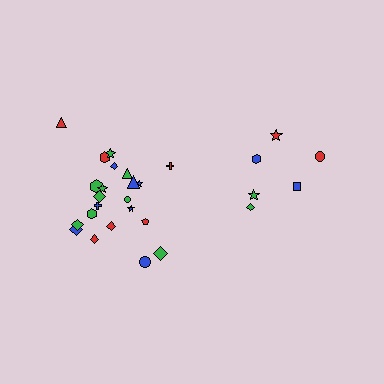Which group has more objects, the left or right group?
The left group.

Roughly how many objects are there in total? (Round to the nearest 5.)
Roughly 30 objects in total.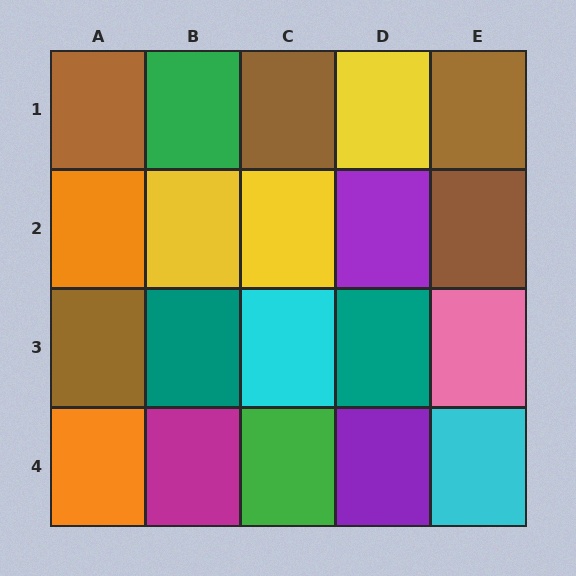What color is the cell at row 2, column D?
Purple.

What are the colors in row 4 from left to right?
Orange, magenta, green, purple, cyan.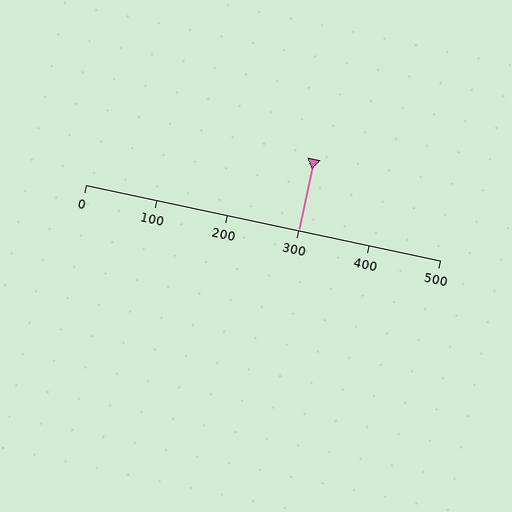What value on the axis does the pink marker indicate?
The marker indicates approximately 300.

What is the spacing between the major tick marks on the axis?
The major ticks are spaced 100 apart.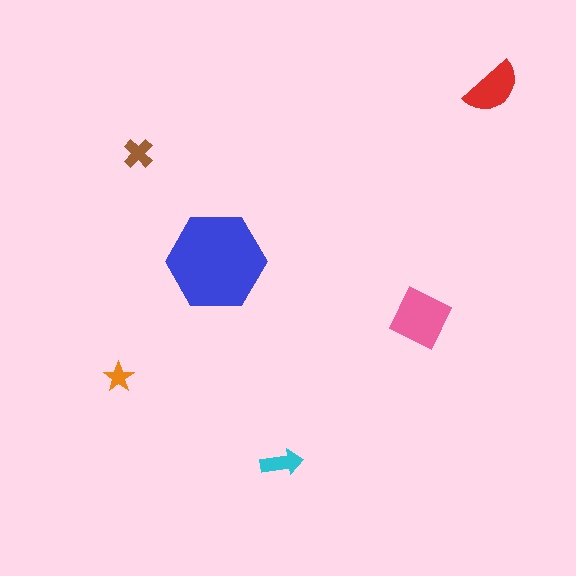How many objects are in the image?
There are 6 objects in the image.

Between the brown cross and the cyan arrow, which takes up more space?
The cyan arrow.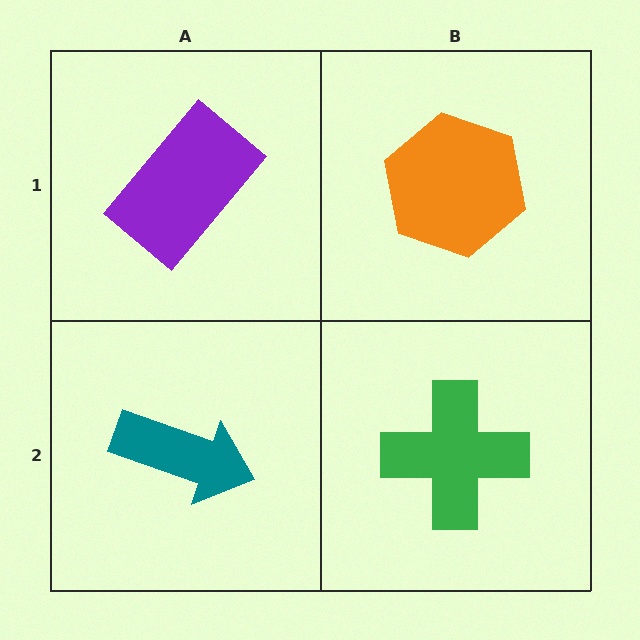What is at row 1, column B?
An orange hexagon.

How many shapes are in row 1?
2 shapes.